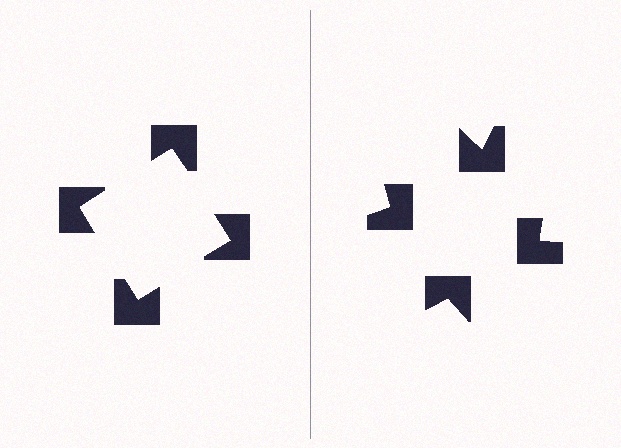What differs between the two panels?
The notched squares are positioned identically on both sides; only the wedge orientations differ. On the left they align to a square; on the right they are misaligned.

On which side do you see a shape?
An illusory square appears on the left side. On the right side the wedge cuts are rotated, so no coherent shape forms.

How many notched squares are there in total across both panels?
8 — 4 on each side.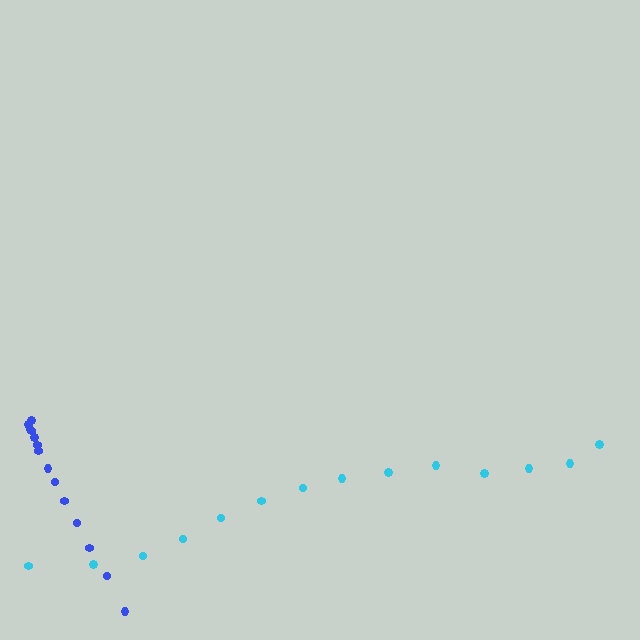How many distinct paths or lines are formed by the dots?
There are 2 distinct paths.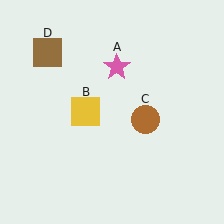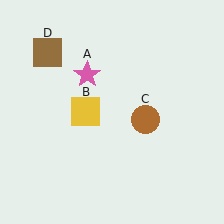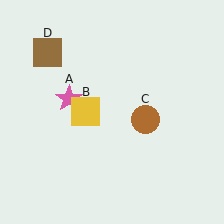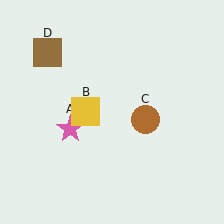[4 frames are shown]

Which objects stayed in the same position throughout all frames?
Yellow square (object B) and brown circle (object C) and brown square (object D) remained stationary.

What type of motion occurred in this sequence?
The pink star (object A) rotated counterclockwise around the center of the scene.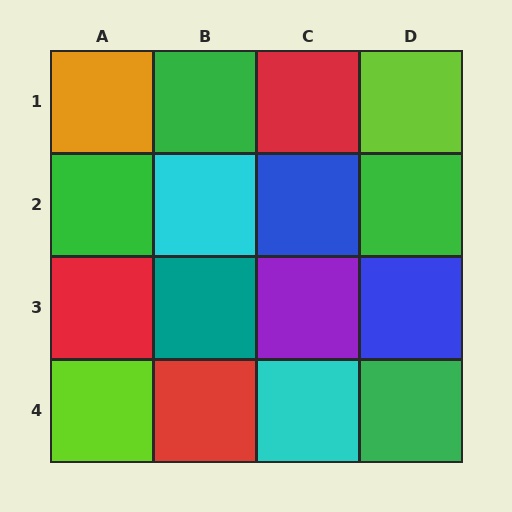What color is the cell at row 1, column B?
Green.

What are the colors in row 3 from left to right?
Red, teal, purple, blue.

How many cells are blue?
2 cells are blue.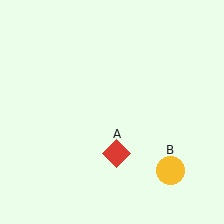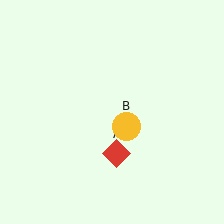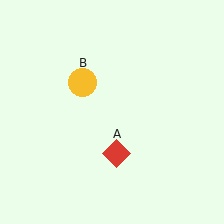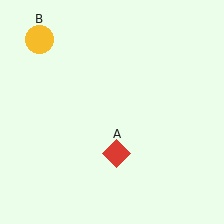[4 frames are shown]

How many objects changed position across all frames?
1 object changed position: yellow circle (object B).